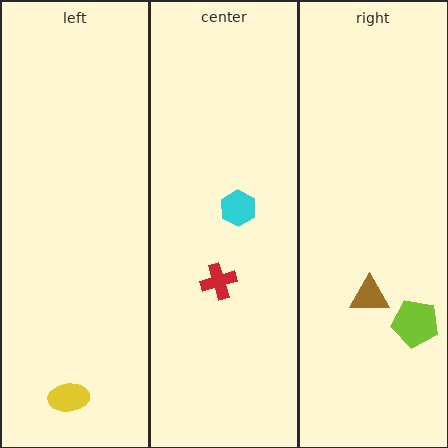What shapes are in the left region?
The yellow ellipse.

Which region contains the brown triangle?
The right region.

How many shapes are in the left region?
1.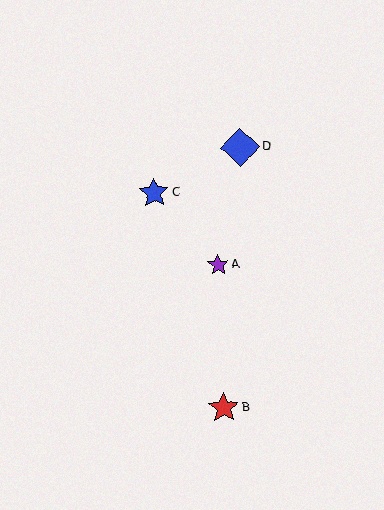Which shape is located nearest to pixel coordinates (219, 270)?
The purple star (labeled A) at (218, 265) is nearest to that location.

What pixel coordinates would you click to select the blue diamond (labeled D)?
Click at (240, 147) to select the blue diamond D.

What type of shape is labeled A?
Shape A is a purple star.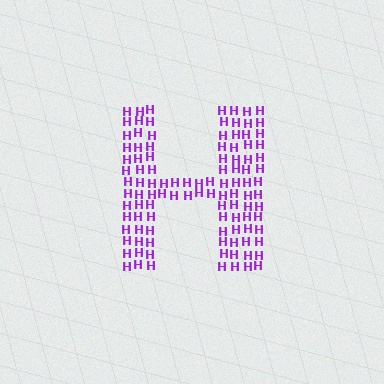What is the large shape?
The large shape is the letter H.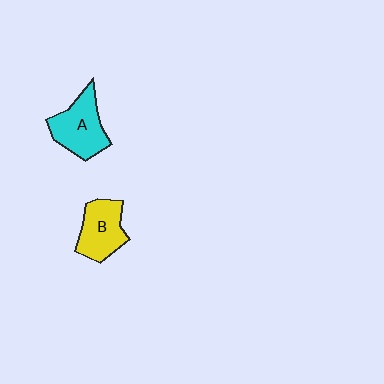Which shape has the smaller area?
Shape B (yellow).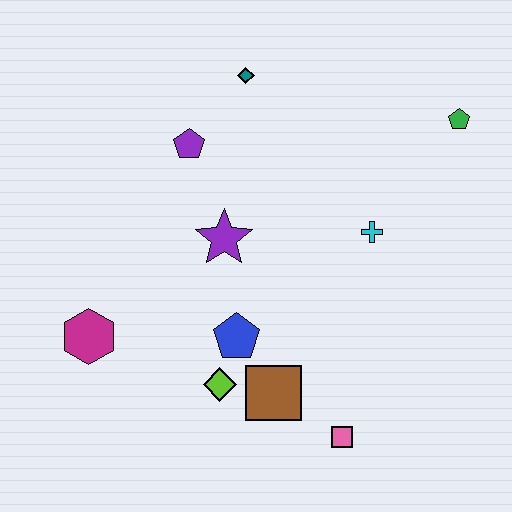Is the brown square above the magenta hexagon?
No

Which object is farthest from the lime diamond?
The green pentagon is farthest from the lime diamond.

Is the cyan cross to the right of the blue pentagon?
Yes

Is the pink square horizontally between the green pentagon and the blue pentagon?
Yes